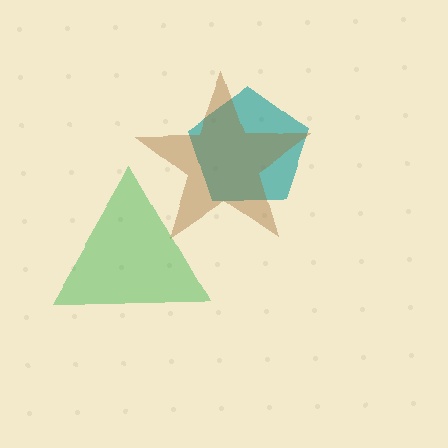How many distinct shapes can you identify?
There are 3 distinct shapes: a green triangle, a teal pentagon, a brown star.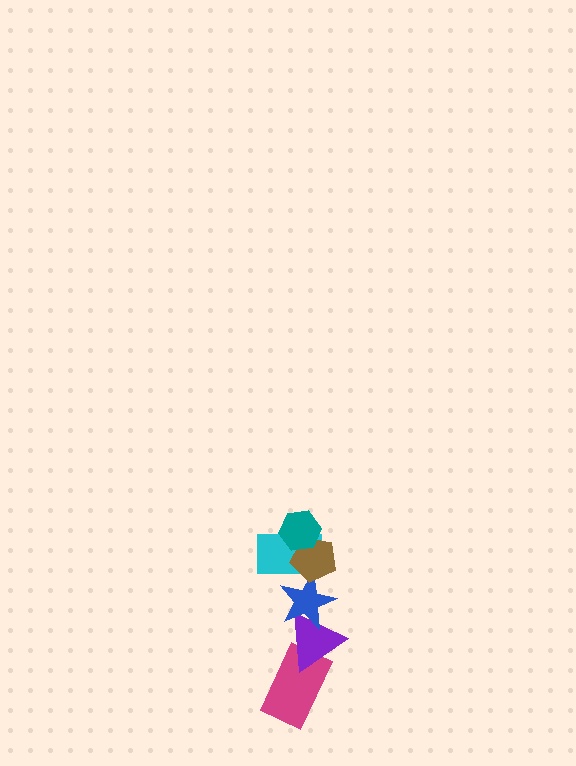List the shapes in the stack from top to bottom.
From top to bottom: the teal hexagon, the brown pentagon, the cyan rectangle, the blue star, the purple triangle, the magenta rectangle.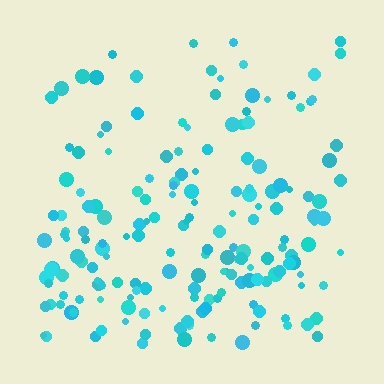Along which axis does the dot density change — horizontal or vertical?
Vertical.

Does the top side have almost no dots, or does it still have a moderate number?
Still a moderate number, just noticeably fewer than the bottom.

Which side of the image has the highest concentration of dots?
The bottom.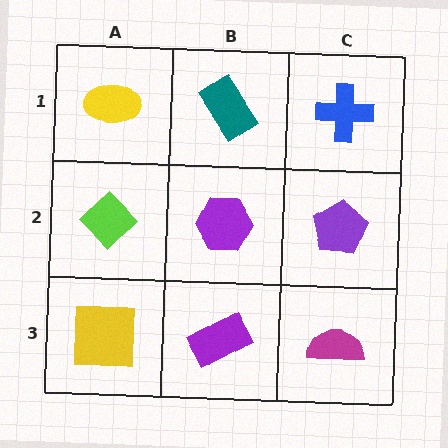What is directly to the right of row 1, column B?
A blue cross.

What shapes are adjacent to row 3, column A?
A lime diamond (row 2, column A), a purple rectangle (row 3, column B).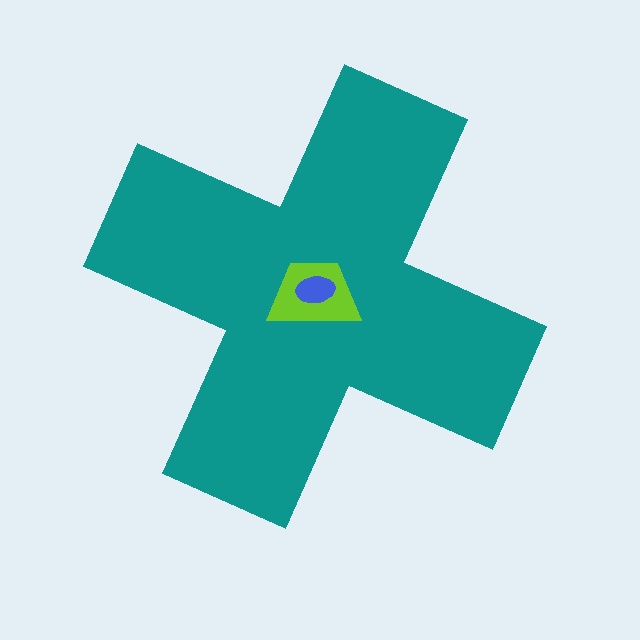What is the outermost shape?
The teal cross.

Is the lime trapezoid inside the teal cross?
Yes.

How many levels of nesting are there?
3.